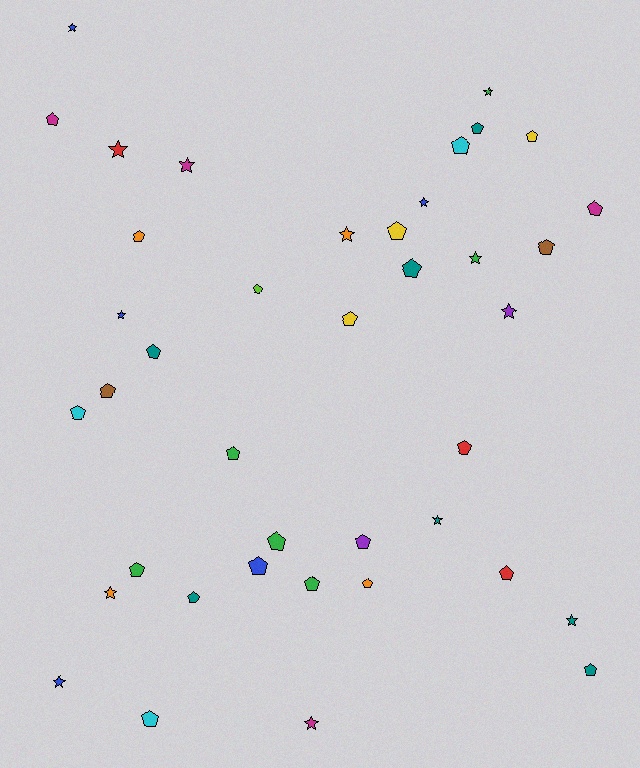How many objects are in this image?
There are 40 objects.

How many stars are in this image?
There are 14 stars.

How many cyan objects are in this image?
There are 3 cyan objects.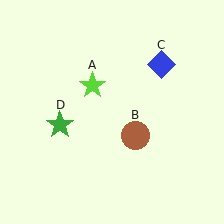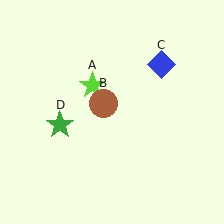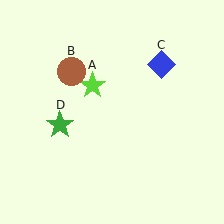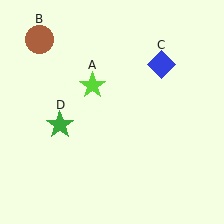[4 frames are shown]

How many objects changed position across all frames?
1 object changed position: brown circle (object B).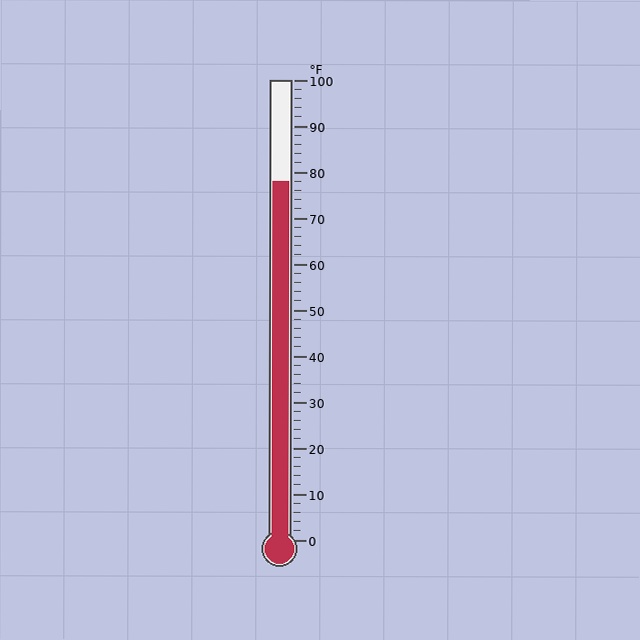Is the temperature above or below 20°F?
The temperature is above 20°F.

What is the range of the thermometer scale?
The thermometer scale ranges from 0°F to 100°F.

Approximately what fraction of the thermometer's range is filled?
The thermometer is filled to approximately 80% of its range.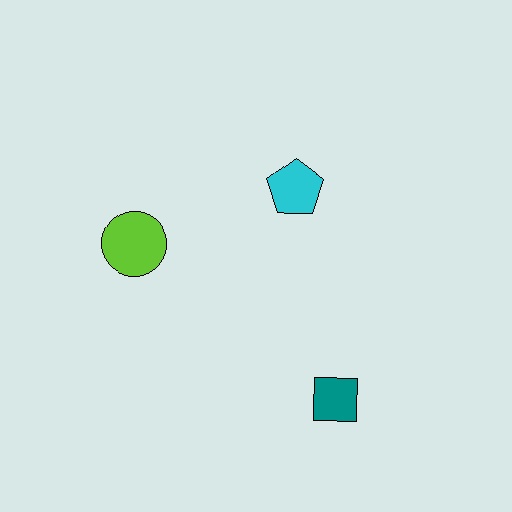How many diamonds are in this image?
There are no diamonds.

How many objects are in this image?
There are 3 objects.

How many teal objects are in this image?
There is 1 teal object.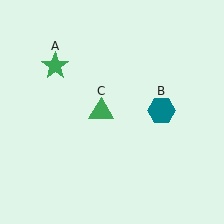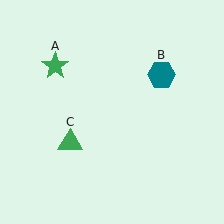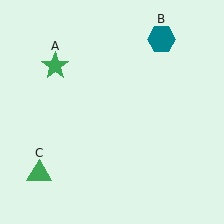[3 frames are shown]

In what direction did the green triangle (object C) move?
The green triangle (object C) moved down and to the left.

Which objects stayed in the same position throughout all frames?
Green star (object A) remained stationary.